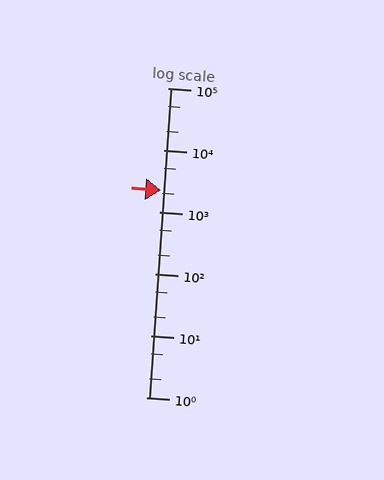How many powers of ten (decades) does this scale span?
The scale spans 5 decades, from 1 to 100000.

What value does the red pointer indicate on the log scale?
The pointer indicates approximately 2200.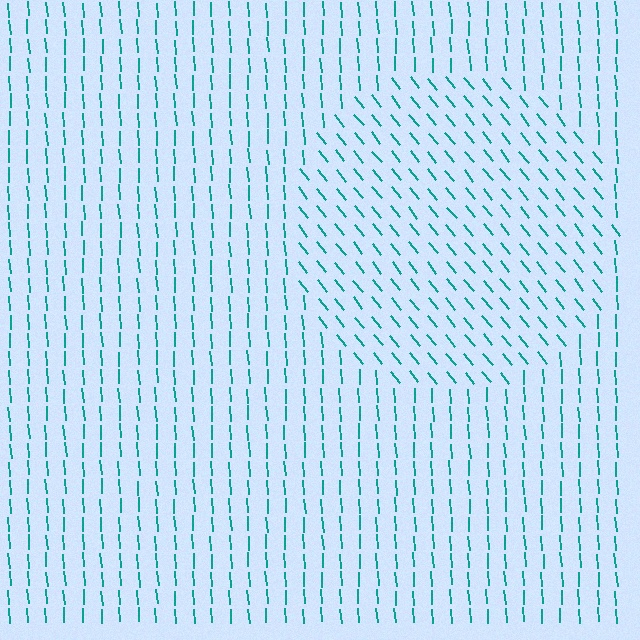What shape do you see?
I see a circle.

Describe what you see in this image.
The image is filled with small teal line segments. A circle region in the image has lines oriented differently from the surrounding lines, creating a visible texture boundary.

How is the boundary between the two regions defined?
The boundary is defined purely by a change in line orientation (approximately 35 degrees difference). All lines are the same color and thickness.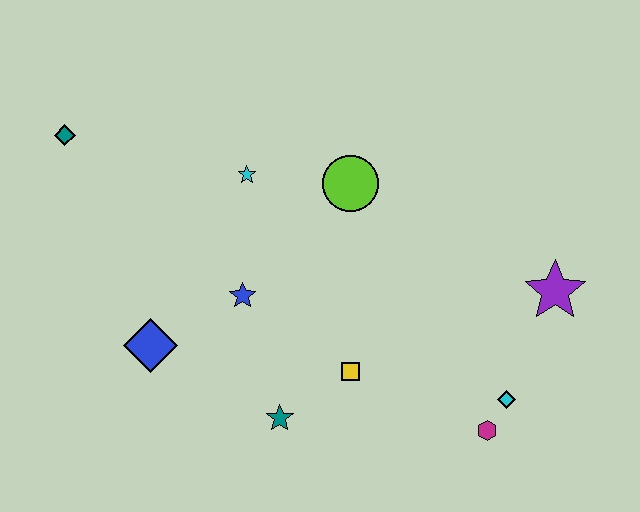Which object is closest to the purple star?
The cyan diamond is closest to the purple star.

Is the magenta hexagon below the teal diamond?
Yes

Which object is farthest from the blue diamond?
The purple star is farthest from the blue diamond.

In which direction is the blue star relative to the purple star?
The blue star is to the left of the purple star.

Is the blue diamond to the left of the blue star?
Yes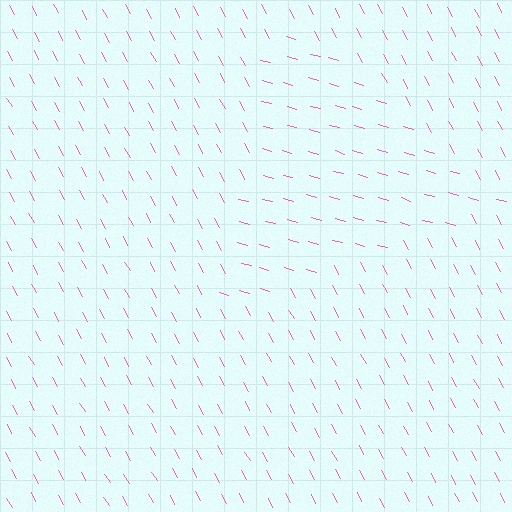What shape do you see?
I see a triangle.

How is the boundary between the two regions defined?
The boundary is defined purely by a change in line orientation (approximately 45 degrees difference). All lines are the same color and thickness.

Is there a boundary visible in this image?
Yes, there is a texture boundary formed by a change in line orientation.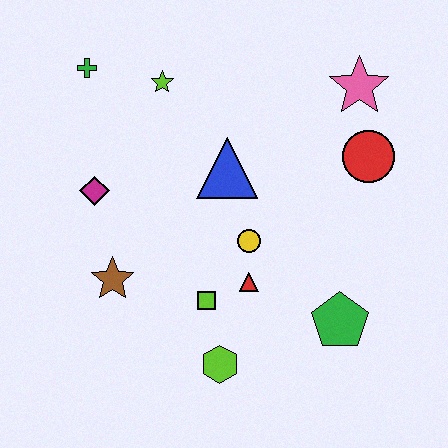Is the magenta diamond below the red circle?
Yes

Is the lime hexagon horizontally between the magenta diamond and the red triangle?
Yes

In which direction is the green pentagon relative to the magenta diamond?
The green pentagon is to the right of the magenta diamond.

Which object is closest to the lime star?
The green cross is closest to the lime star.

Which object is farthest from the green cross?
The green pentagon is farthest from the green cross.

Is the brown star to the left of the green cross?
No